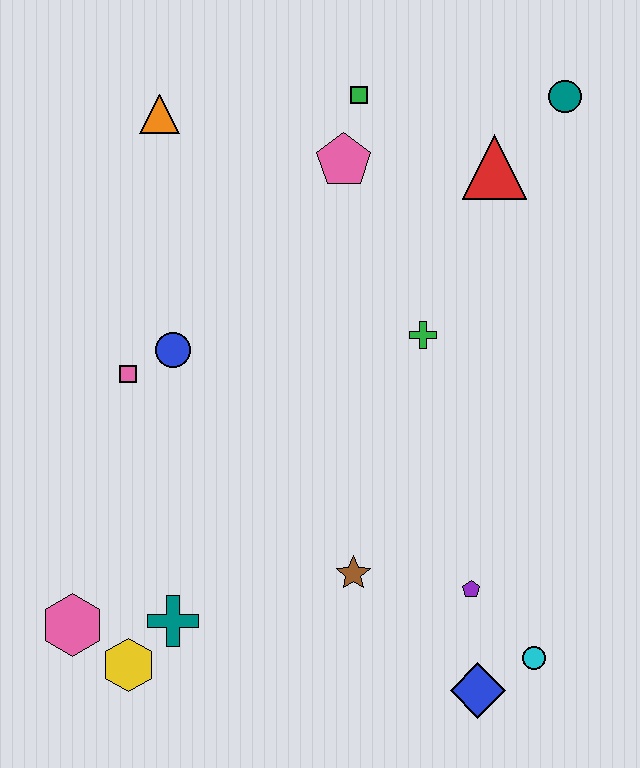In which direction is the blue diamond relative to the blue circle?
The blue diamond is below the blue circle.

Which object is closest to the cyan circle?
The blue diamond is closest to the cyan circle.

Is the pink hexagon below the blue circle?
Yes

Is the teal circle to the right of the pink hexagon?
Yes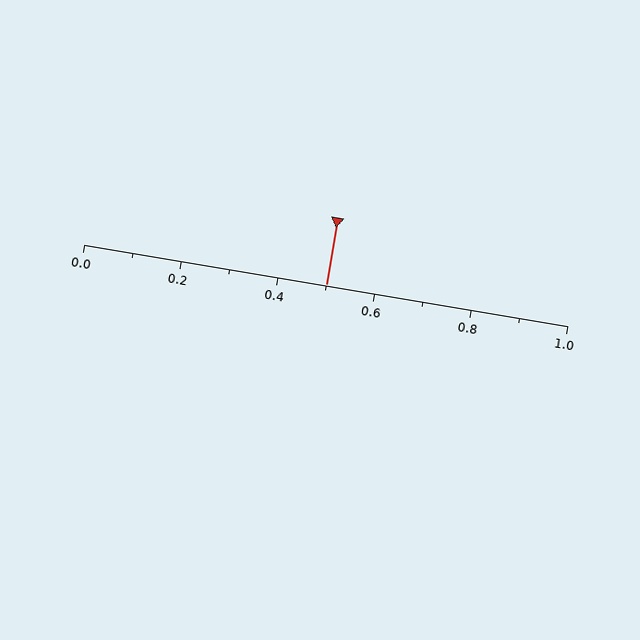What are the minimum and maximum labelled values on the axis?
The axis runs from 0.0 to 1.0.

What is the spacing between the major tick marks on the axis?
The major ticks are spaced 0.2 apart.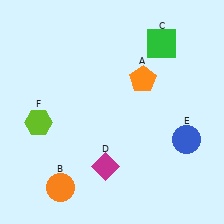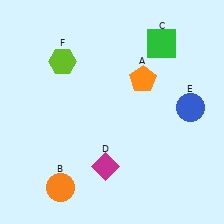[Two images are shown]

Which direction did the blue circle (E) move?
The blue circle (E) moved up.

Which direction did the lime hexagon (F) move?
The lime hexagon (F) moved up.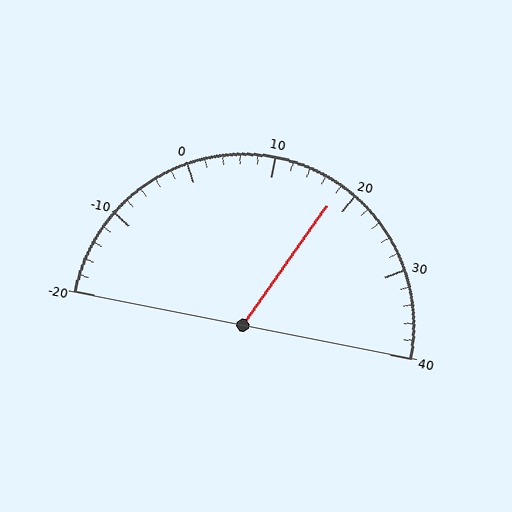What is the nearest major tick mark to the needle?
The nearest major tick mark is 20.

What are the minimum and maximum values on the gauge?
The gauge ranges from -20 to 40.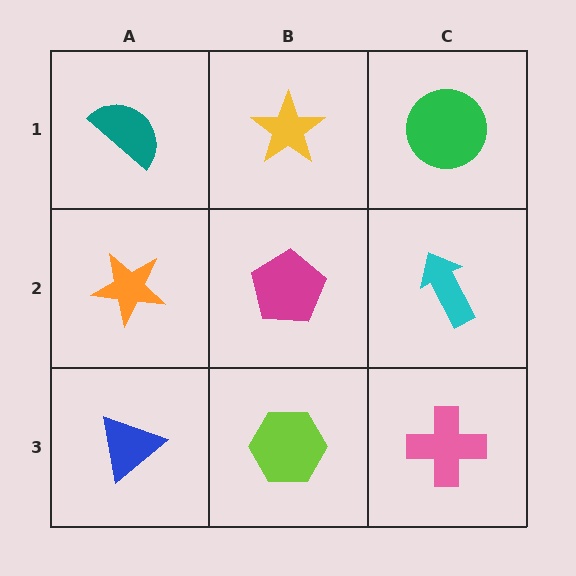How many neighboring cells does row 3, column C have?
2.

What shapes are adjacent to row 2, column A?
A teal semicircle (row 1, column A), a blue triangle (row 3, column A), a magenta pentagon (row 2, column B).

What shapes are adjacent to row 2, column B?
A yellow star (row 1, column B), a lime hexagon (row 3, column B), an orange star (row 2, column A), a cyan arrow (row 2, column C).